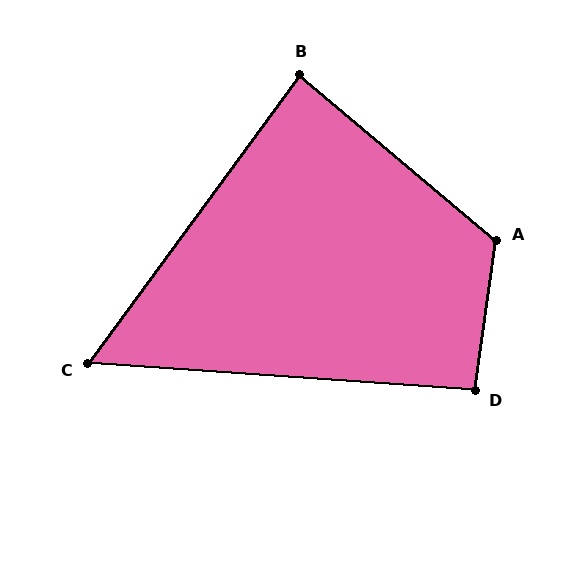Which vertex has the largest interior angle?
A, at approximately 122 degrees.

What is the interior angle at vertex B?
Approximately 86 degrees (approximately right).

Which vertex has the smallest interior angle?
C, at approximately 58 degrees.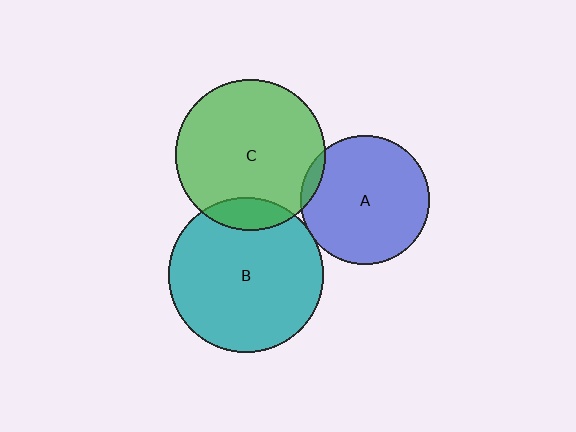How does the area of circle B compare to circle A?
Approximately 1.4 times.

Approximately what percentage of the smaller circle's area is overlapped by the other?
Approximately 10%.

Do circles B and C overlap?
Yes.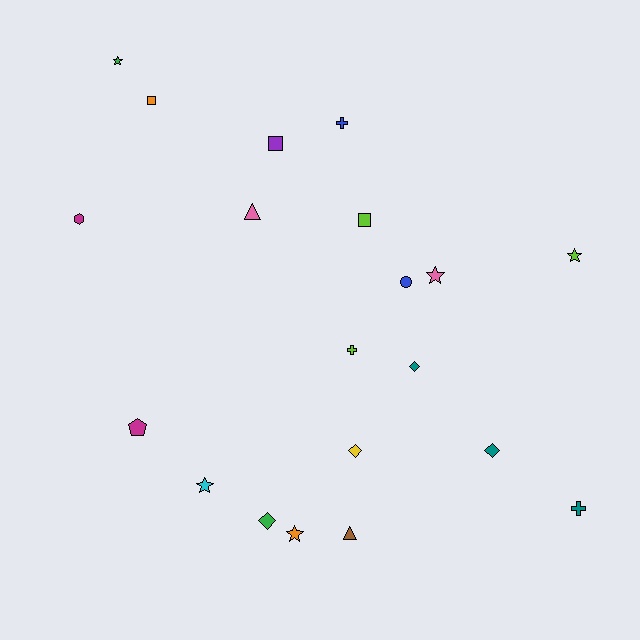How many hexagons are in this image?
There is 1 hexagon.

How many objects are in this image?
There are 20 objects.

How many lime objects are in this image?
There are 3 lime objects.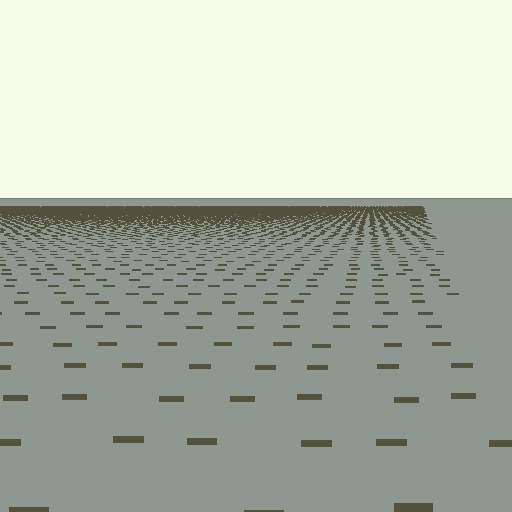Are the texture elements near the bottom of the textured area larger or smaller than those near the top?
Larger. Near the bottom, elements are closer to the viewer and appear at a bigger on-screen size.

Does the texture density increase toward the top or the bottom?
Density increases toward the top.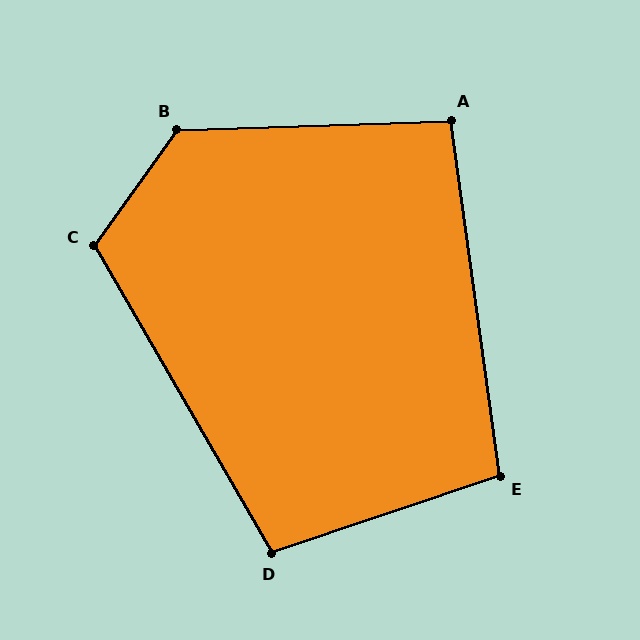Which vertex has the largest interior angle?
B, at approximately 127 degrees.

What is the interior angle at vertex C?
Approximately 114 degrees (obtuse).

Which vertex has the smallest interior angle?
A, at approximately 96 degrees.